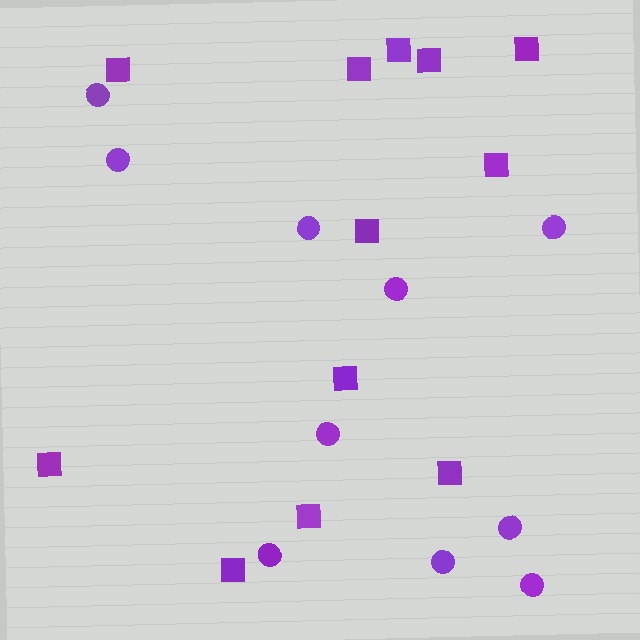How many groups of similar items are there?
There are 2 groups: one group of squares (12) and one group of circles (10).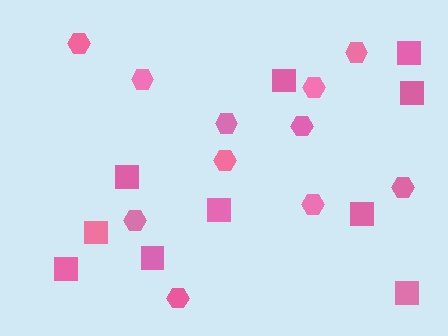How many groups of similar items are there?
There are 2 groups: one group of hexagons (11) and one group of squares (10).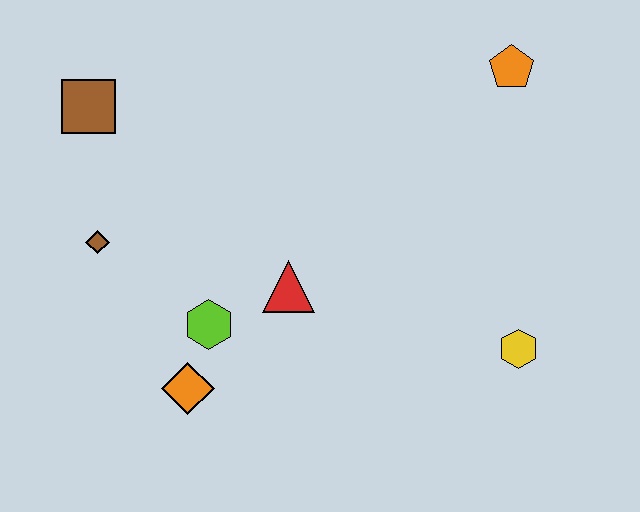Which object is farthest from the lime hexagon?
The orange pentagon is farthest from the lime hexagon.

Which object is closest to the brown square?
The brown diamond is closest to the brown square.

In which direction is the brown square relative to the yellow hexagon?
The brown square is to the left of the yellow hexagon.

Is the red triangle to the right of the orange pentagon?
No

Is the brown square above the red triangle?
Yes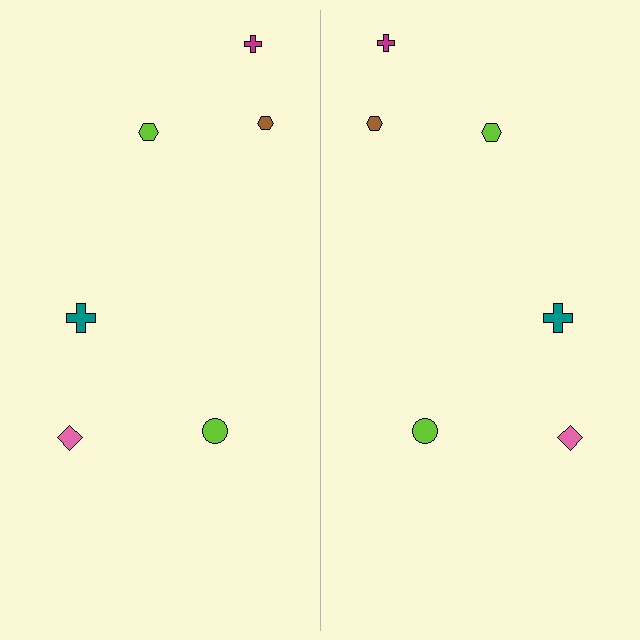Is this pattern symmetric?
Yes, this pattern has bilateral (reflection) symmetry.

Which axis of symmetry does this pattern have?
The pattern has a vertical axis of symmetry running through the center of the image.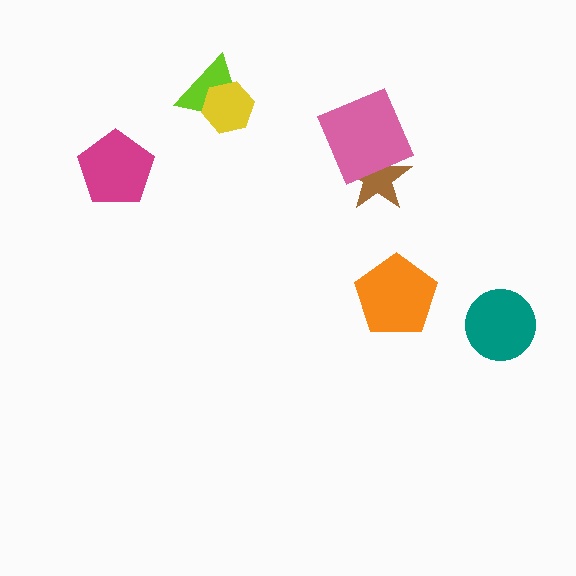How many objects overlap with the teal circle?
0 objects overlap with the teal circle.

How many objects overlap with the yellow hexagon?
1 object overlaps with the yellow hexagon.